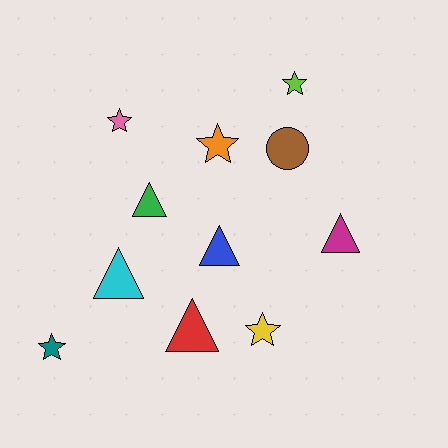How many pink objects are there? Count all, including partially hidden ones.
There is 1 pink object.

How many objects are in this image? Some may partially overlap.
There are 11 objects.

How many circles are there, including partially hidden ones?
There is 1 circle.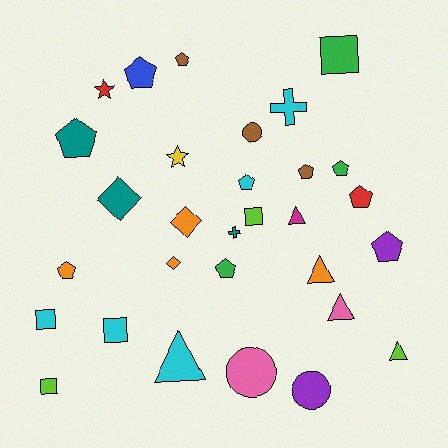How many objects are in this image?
There are 30 objects.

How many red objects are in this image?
There are 2 red objects.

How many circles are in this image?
There are 3 circles.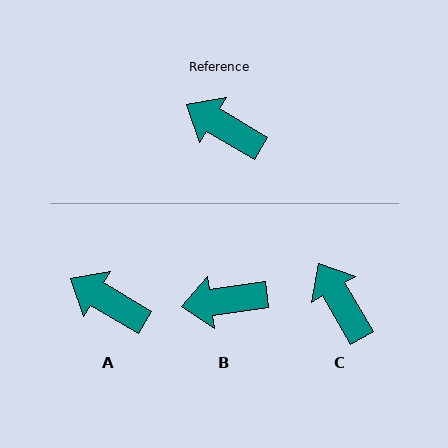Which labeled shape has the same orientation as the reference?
A.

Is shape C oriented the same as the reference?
No, it is off by about 29 degrees.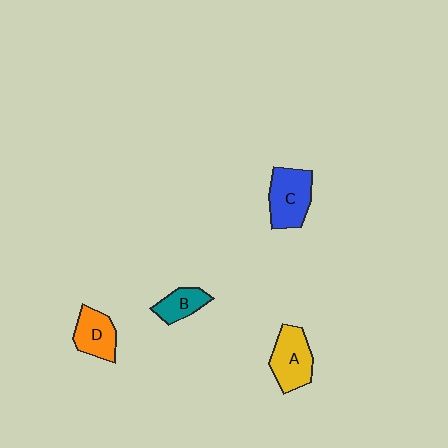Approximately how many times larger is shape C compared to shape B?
Approximately 1.7 times.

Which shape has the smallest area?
Shape B (teal).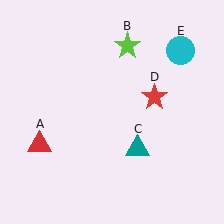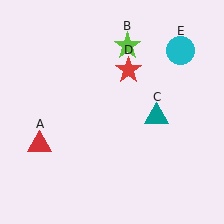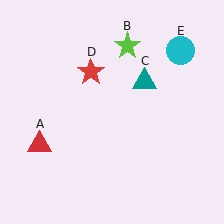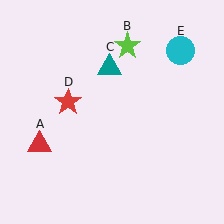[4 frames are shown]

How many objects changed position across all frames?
2 objects changed position: teal triangle (object C), red star (object D).